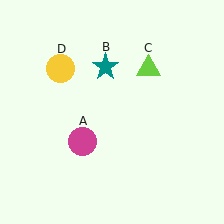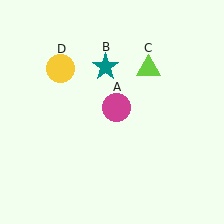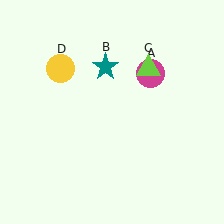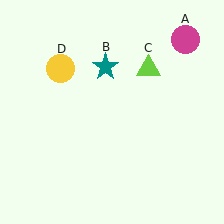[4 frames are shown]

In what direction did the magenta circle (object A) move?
The magenta circle (object A) moved up and to the right.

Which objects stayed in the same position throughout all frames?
Teal star (object B) and lime triangle (object C) and yellow circle (object D) remained stationary.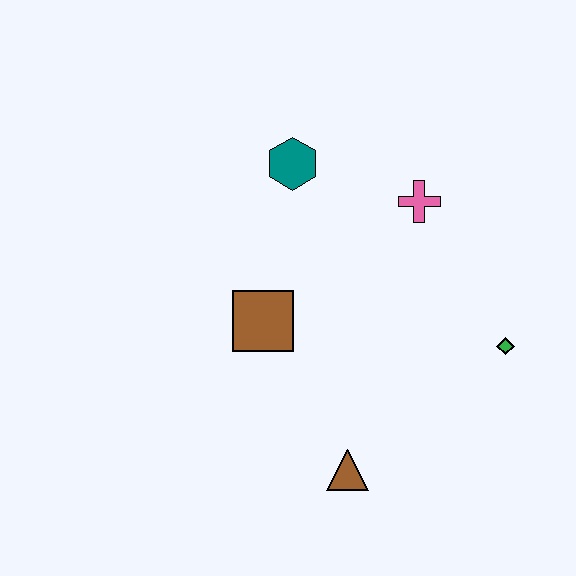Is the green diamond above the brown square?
No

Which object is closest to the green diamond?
The pink cross is closest to the green diamond.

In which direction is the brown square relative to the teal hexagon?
The brown square is below the teal hexagon.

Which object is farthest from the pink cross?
The brown triangle is farthest from the pink cross.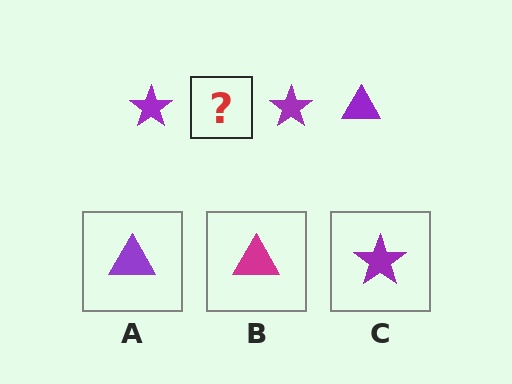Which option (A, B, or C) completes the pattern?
A.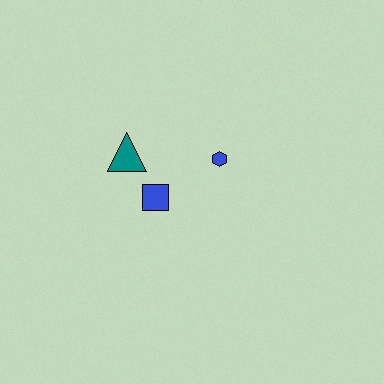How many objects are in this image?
There are 3 objects.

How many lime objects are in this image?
There are no lime objects.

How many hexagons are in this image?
There is 1 hexagon.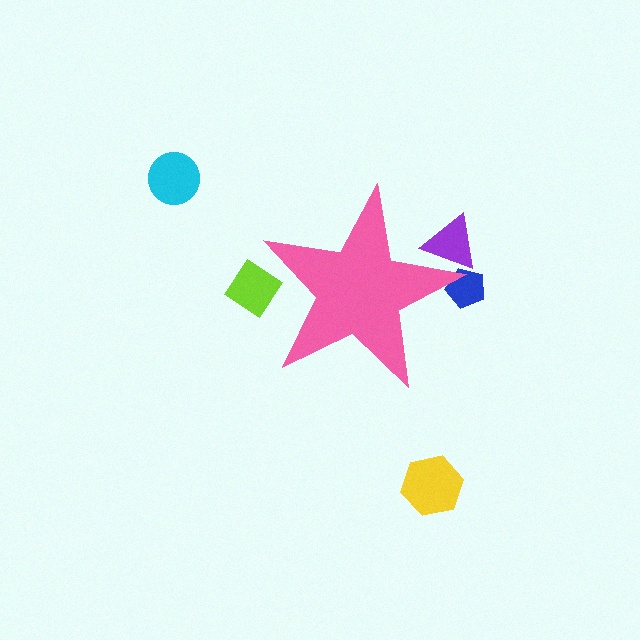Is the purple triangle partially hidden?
Yes, the purple triangle is partially hidden behind the pink star.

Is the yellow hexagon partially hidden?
No, the yellow hexagon is fully visible.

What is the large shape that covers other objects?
A pink star.